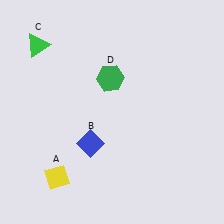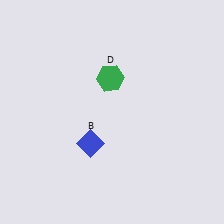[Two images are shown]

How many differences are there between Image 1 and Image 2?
There are 2 differences between the two images.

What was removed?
The yellow diamond (A), the green triangle (C) were removed in Image 2.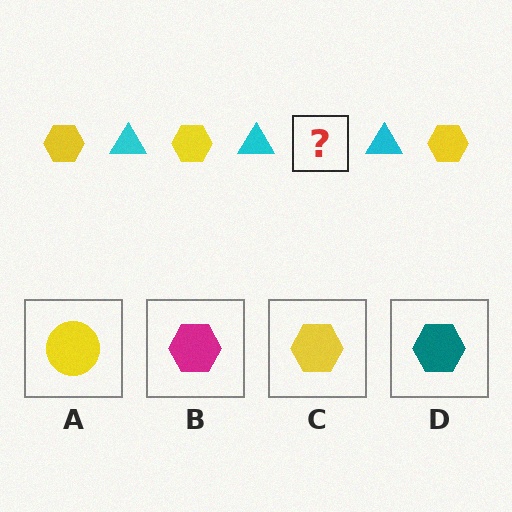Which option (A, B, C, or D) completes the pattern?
C.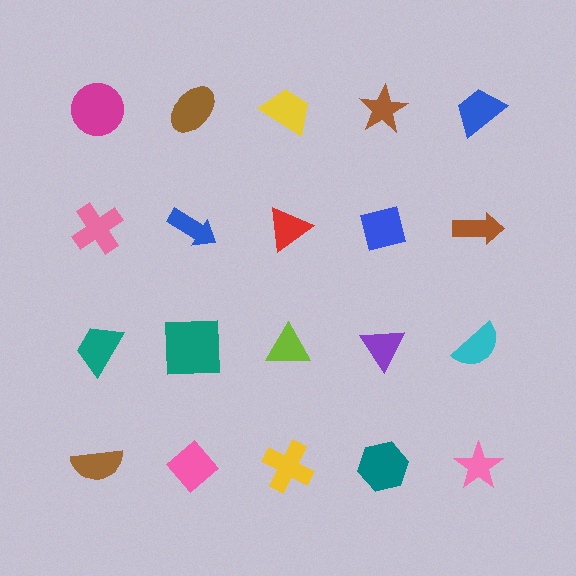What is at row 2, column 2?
A blue arrow.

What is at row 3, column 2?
A teal square.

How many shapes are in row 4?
5 shapes.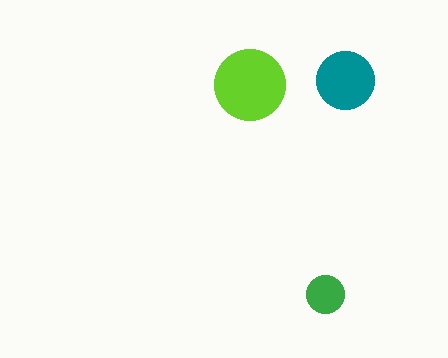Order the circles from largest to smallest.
the lime one, the teal one, the green one.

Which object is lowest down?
The green circle is bottommost.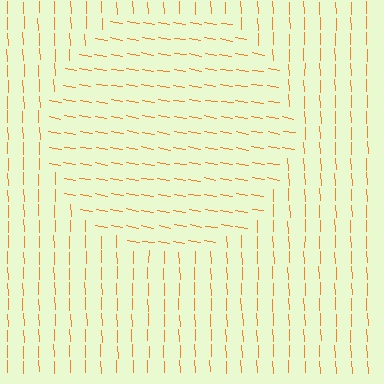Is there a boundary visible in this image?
Yes, there is a texture boundary formed by a change in line orientation.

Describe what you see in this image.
The image is filled with small orange line segments. A circle region in the image has lines oriented differently from the surrounding lines, creating a visible texture boundary.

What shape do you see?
I see a circle.